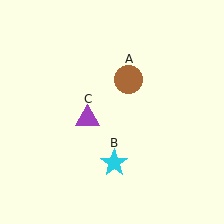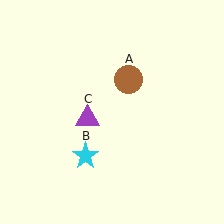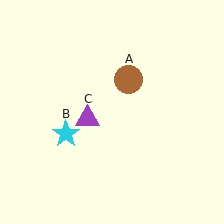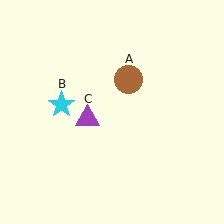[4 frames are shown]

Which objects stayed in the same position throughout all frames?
Brown circle (object A) and purple triangle (object C) remained stationary.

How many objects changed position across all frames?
1 object changed position: cyan star (object B).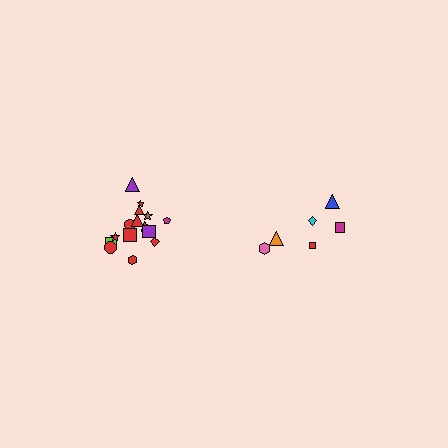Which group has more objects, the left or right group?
The left group.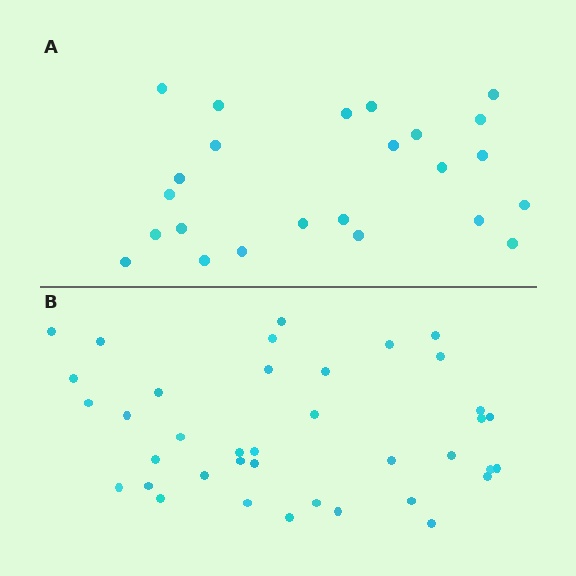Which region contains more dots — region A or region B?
Region B (the bottom region) has more dots.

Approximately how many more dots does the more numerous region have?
Region B has approximately 15 more dots than region A.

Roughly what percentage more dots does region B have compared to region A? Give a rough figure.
About 60% more.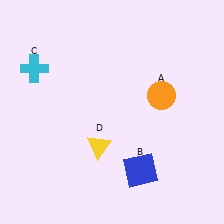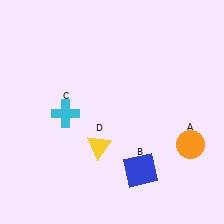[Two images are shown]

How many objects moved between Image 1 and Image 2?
2 objects moved between the two images.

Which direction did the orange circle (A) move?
The orange circle (A) moved down.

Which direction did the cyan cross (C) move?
The cyan cross (C) moved down.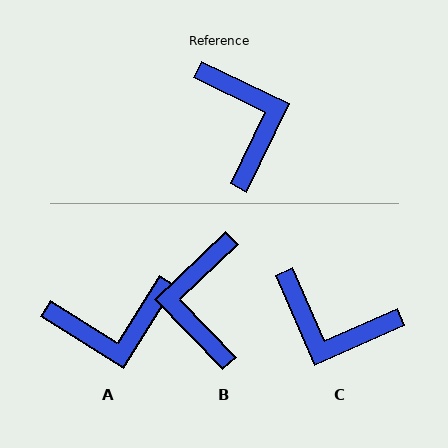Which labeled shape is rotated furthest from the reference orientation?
B, about 160 degrees away.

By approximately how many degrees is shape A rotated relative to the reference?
Approximately 96 degrees clockwise.